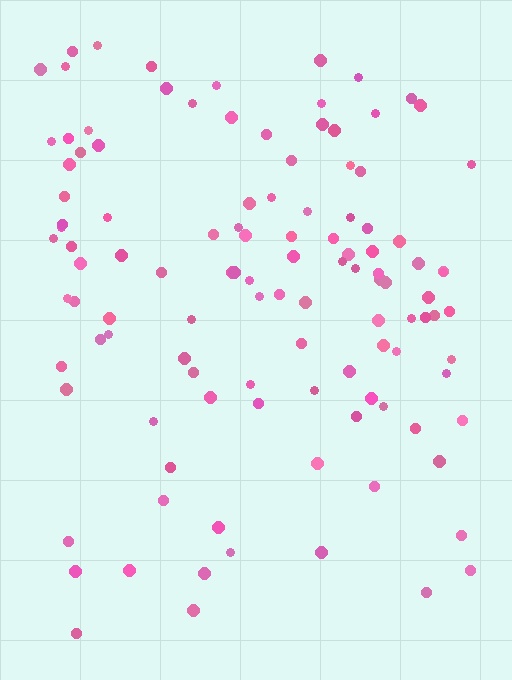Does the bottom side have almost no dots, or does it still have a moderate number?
Still a moderate number, just noticeably fewer than the top.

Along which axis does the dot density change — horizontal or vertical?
Vertical.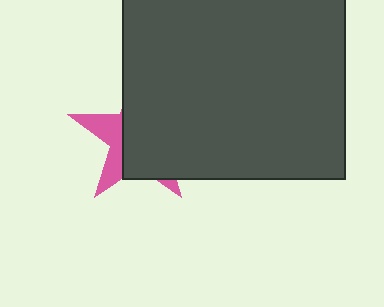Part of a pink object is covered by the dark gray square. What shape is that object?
It is a star.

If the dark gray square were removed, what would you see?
You would see the complete pink star.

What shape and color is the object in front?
The object in front is a dark gray square.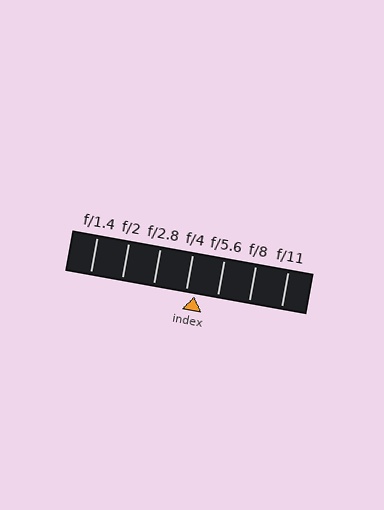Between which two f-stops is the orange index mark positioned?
The index mark is between f/4 and f/5.6.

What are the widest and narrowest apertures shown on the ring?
The widest aperture shown is f/1.4 and the narrowest is f/11.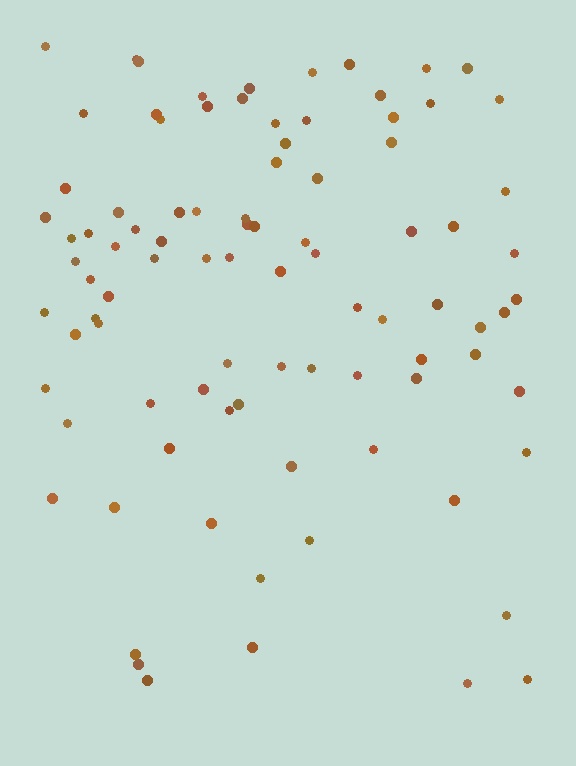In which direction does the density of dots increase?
From bottom to top, with the top side densest.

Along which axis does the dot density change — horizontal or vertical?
Vertical.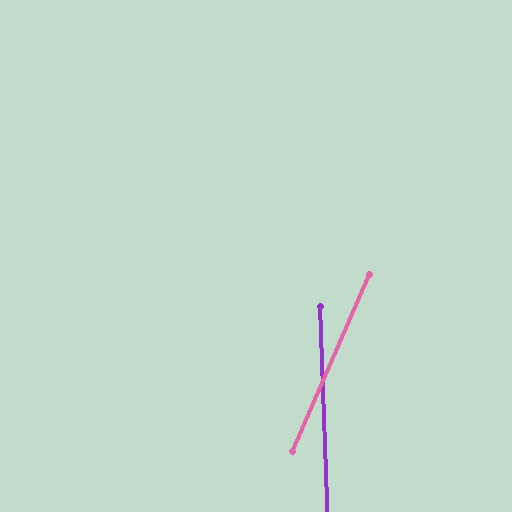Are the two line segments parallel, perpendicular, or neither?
Neither parallel nor perpendicular — they differ by about 26°.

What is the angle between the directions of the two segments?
Approximately 26 degrees.